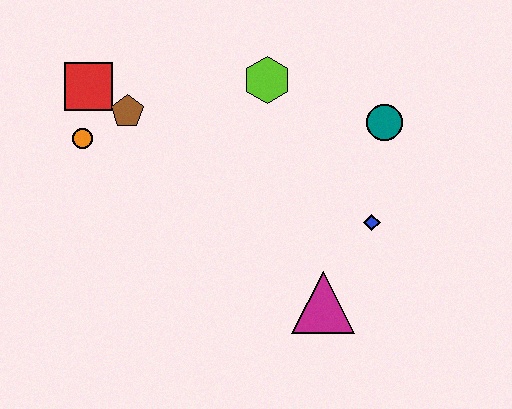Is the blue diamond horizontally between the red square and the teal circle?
Yes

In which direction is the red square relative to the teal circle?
The red square is to the left of the teal circle.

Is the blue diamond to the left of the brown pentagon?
No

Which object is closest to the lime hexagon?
The teal circle is closest to the lime hexagon.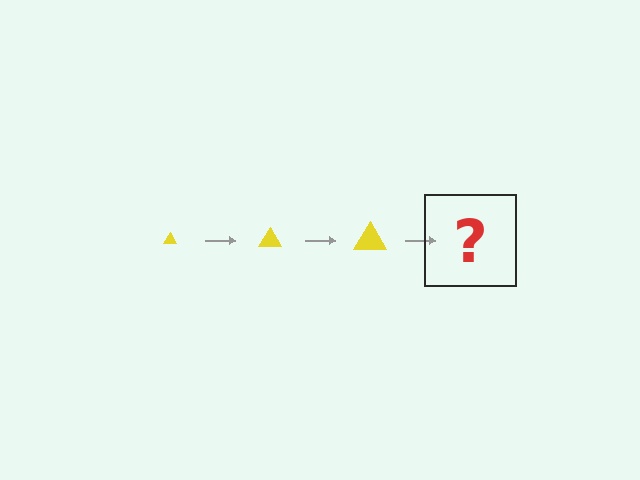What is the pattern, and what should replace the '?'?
The pattern is that the triangle gets progressively larger each step. The '?' should be a yellow triangle, larger than the previous one.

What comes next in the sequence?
The next element should be a yellow triangle, larger than the previous one.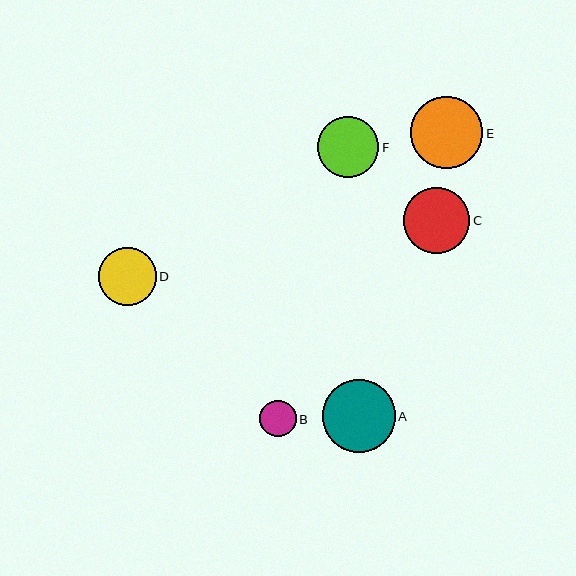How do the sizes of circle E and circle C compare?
Circle E and circle C are approximately the same size.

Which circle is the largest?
Circle A is the largest with a size of approximately 73 pixels.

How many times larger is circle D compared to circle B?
Circle D is approximately 1.6 times the size of circle B.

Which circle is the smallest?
Circle B is the smallest with a size of approximately 36 pixels.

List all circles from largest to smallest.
From largest to smallest: A, E, C, F, D, B.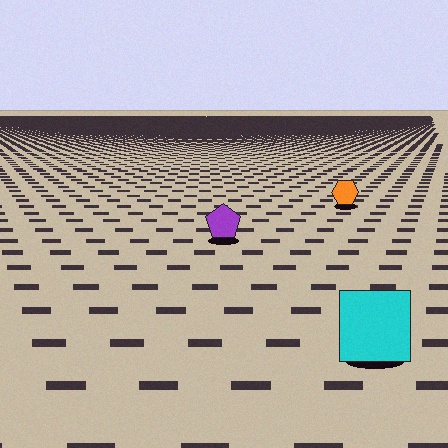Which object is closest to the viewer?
The cyan square is closest. The texture marks near it are larger and more spread out.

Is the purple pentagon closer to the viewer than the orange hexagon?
Yes. The purple pentagon is closer — you can tell from the texture gradient: the ground texture is coarser near it.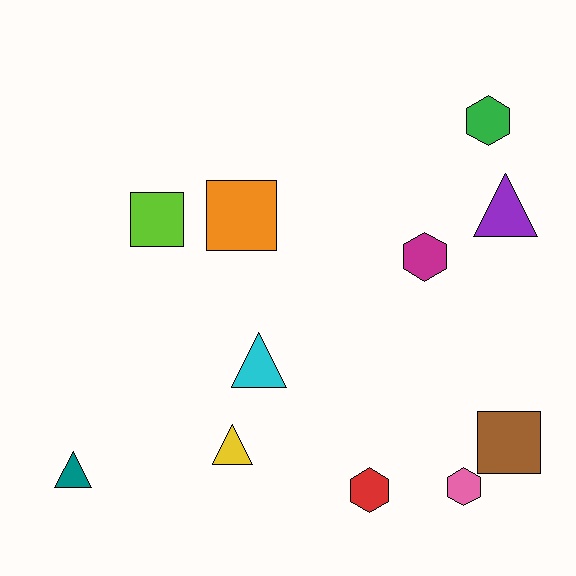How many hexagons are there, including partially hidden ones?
There are 4 hexagons.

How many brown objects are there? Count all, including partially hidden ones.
There is 1 brown object.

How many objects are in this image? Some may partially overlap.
There are 11 objects.